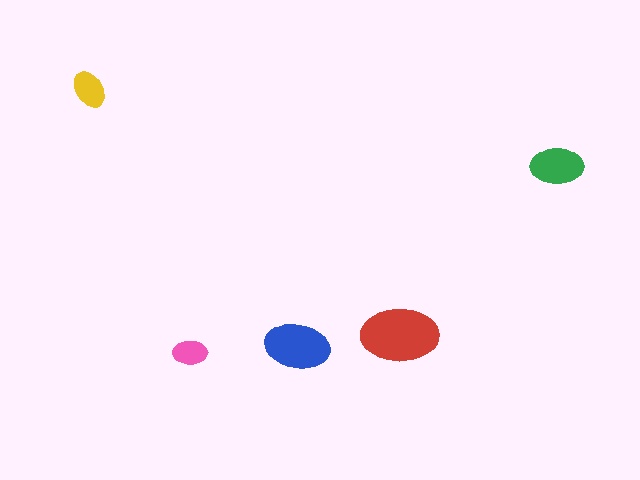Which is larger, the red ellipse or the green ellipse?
The red one.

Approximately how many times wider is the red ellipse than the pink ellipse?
About 2 times wider.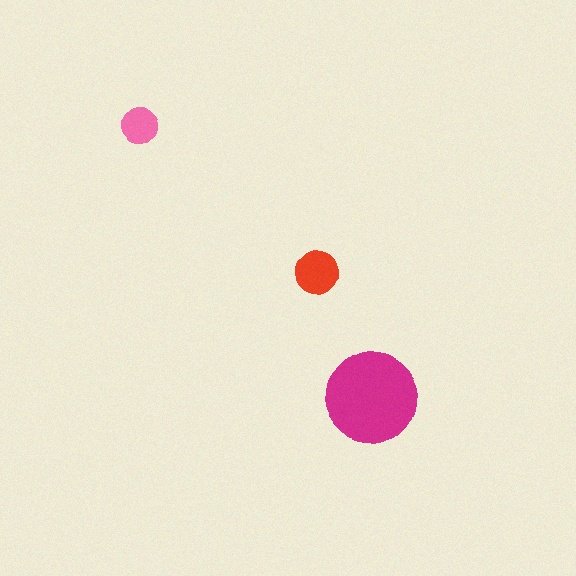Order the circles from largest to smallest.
the magenta one, the red one, the pink one.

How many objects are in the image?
There are 3 objects in the image.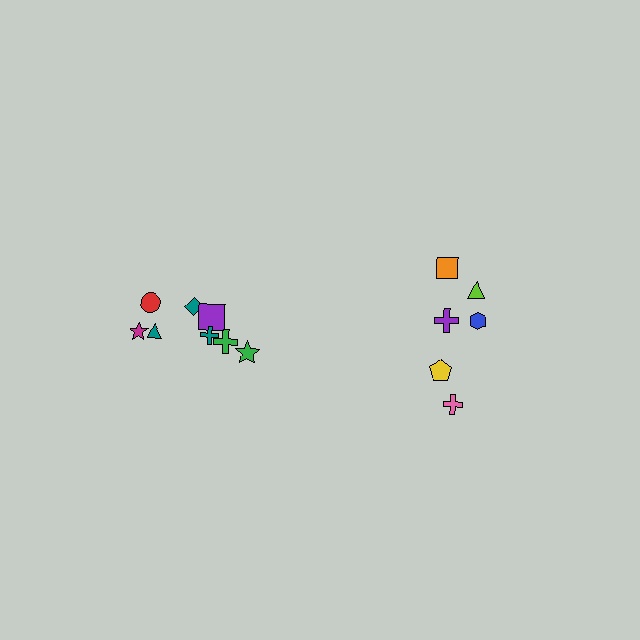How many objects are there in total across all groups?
There are 14 objects.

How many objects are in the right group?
There are 6 objects.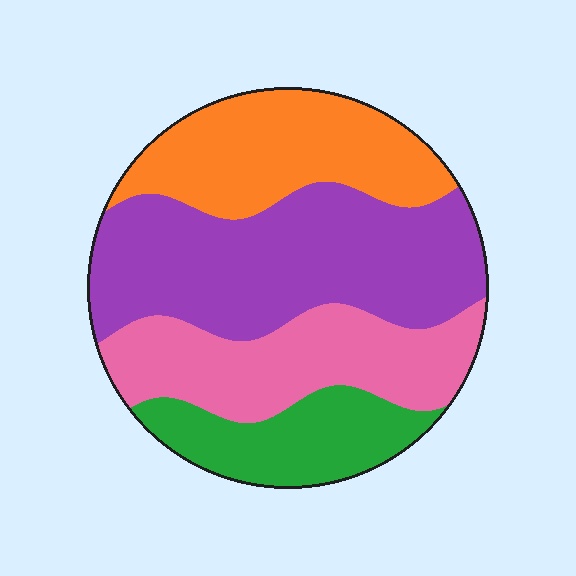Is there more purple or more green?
Purple.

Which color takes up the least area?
Green, at roughly 15%.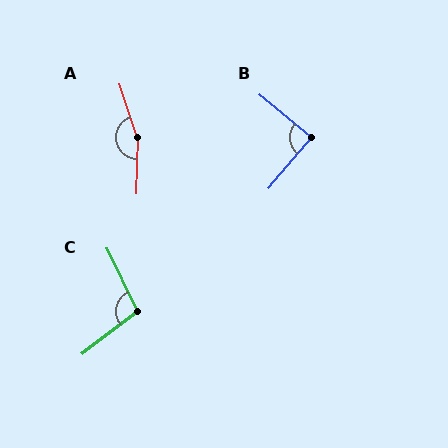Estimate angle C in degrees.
Approximately 102 degrees.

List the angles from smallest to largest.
B (89°), C (102°), A (160°).